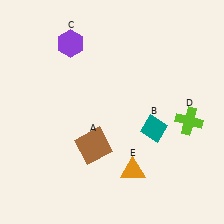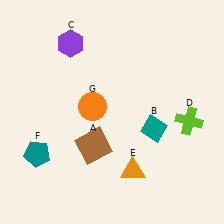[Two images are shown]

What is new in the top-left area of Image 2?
An orange circle (G) was added in the top-left area of Image 2.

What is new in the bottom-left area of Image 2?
A teal pentagon (F) was added in the bottom-left area of Image 2.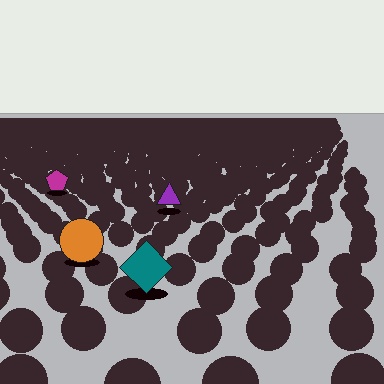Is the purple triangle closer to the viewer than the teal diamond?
No. The teal diamond is closer — you can tell from the texture gradient: the ground texture is coarser near it.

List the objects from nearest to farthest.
From nearest to farthest: the teal diamond, the orange circle, the purple triangle, the magenta pentagon.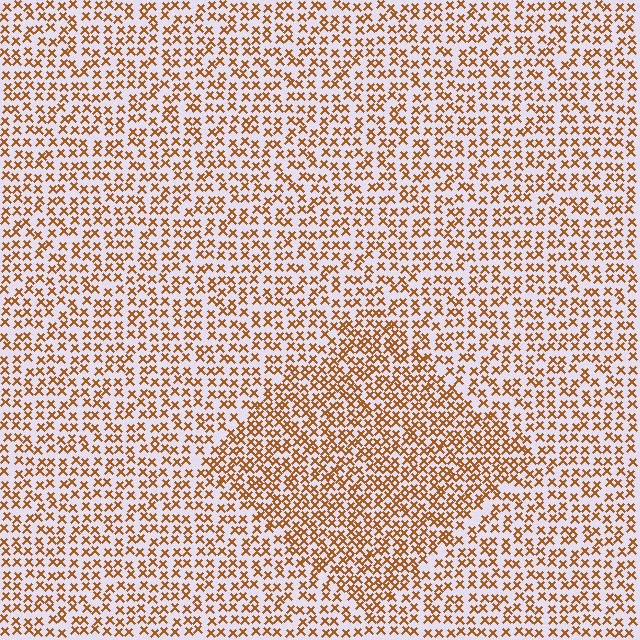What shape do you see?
I see a diamond.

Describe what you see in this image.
The image contains small brown elements arranged at two different densities. A diamond-shaped region is visible where the elements are more densely packed than the surrounding area.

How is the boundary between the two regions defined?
The boundary is defined by a change in element density (approximately 1.6x ratio). All elements are the same color, size, and shape.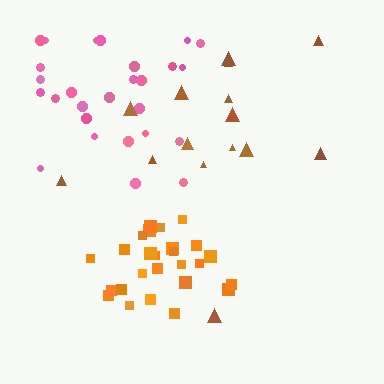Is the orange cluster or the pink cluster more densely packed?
Orange.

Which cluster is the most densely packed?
Orange.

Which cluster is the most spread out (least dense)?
Brown.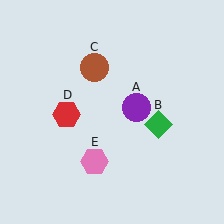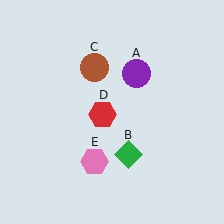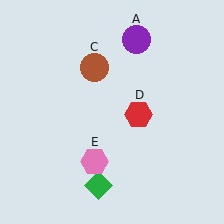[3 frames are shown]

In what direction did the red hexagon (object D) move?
The red hexagon (object D) moved right.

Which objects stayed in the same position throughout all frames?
Brown circle (object C) and pink hexagon (object E) remained stationary.